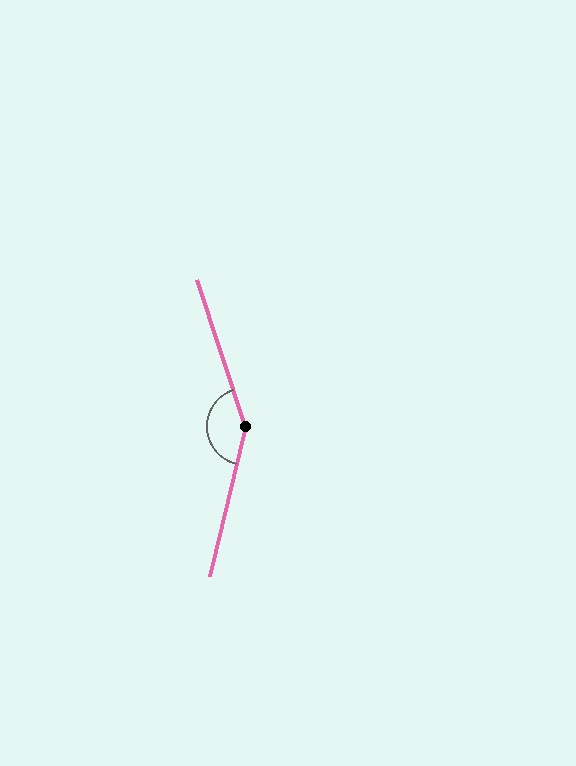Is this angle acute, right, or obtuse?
It is obtuse.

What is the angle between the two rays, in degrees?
Approximately 148 degrees.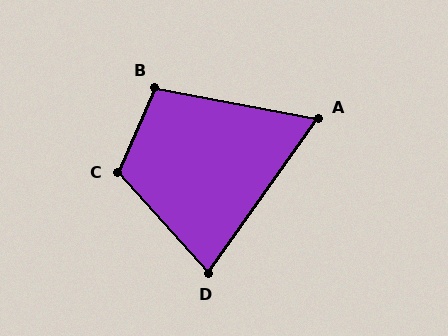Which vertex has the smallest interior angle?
A, at approximately 65 degrees.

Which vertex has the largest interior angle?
C, at approximately 115 degrees.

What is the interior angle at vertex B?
Approximately 103 degrees (obtuse).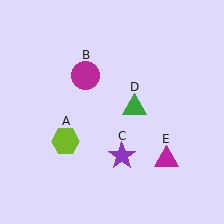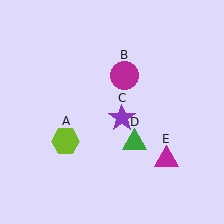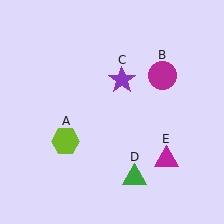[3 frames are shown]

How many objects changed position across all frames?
3 objects changed position: magenta circle (object B), purple star (object C), green triangle (object D).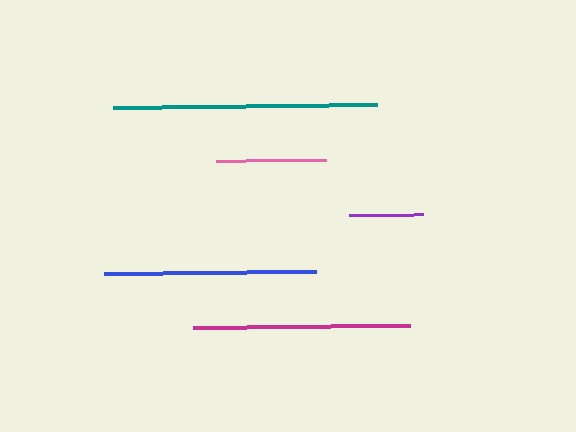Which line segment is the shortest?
The purple line is the shortest at approximately 75 pixels.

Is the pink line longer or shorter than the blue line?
The blue line is longer than the pink line.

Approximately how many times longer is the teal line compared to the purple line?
The teal line is approximately 3.5 times the length of the purple line.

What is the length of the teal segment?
The teal segment is approximately 264 pixels long.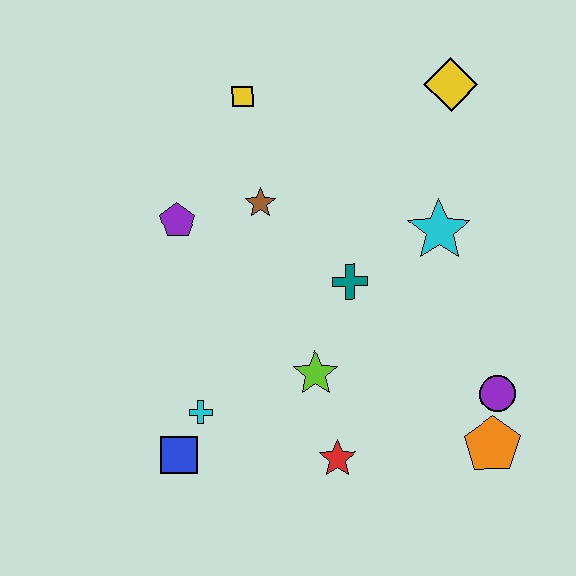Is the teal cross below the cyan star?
Yes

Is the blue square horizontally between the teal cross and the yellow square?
No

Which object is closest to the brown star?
The purple pentagon is closest to the brown star.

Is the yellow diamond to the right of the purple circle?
No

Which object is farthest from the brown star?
The orange pentagon is farthest from the brown star.